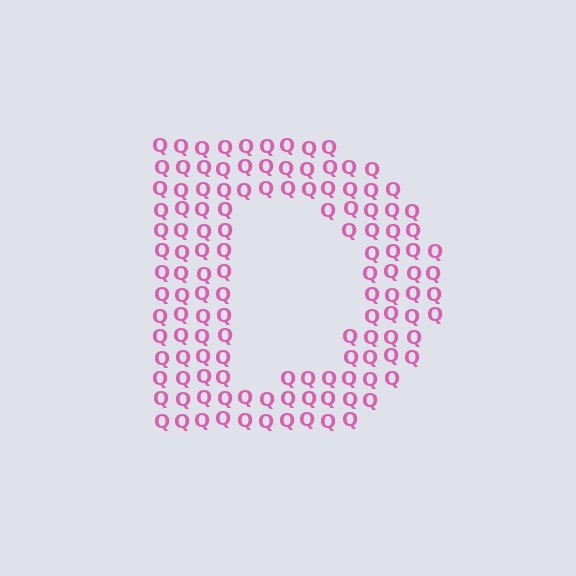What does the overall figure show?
The overall figure shows the letter D.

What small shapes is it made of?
It is made of small letter Q's.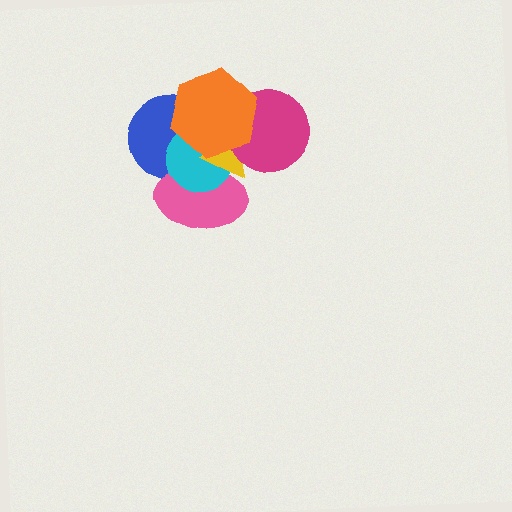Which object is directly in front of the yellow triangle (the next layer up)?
The magenta circle is directly in front of the yellow triangle.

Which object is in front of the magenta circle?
The orange hexagon is in front of the magenta circle.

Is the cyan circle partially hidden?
Yes, it is partially covered by another shape.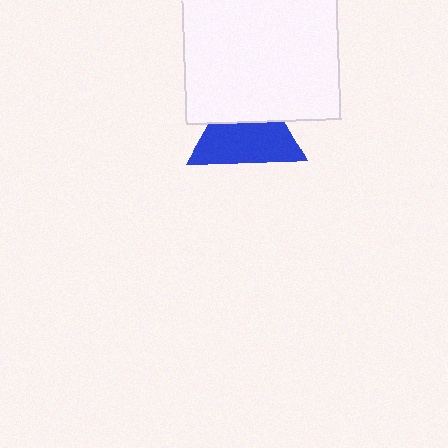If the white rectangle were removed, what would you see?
You would see the complete blue triangle.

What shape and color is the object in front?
The object in front is a white rectangle.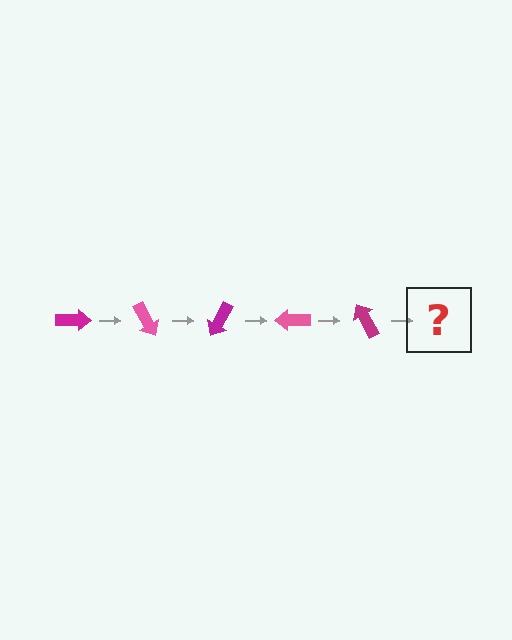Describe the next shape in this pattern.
It should be a pink arrow, rotated 300 degrees from the start.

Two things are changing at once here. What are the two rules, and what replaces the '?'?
The two rules are that it rotates 60 degrees each step and the color cycles through magenta and pink. The '?' should be a pink arrow, rotated 300 degrees from the start.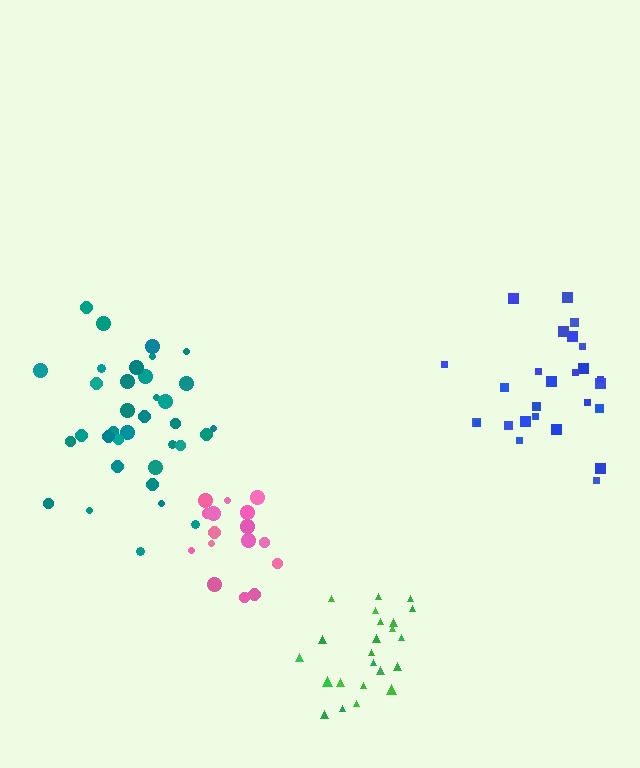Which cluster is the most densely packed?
Pink.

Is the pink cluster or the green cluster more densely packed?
Pink.